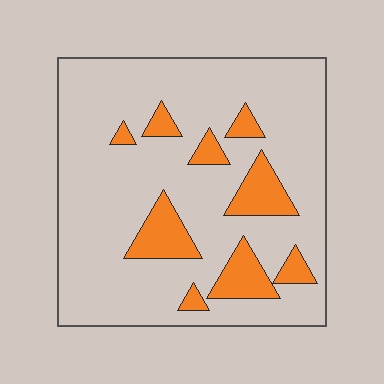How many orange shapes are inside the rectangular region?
9.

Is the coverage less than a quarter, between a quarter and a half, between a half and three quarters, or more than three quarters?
Less than a quarter.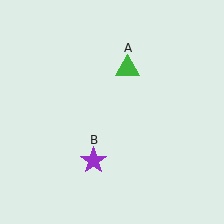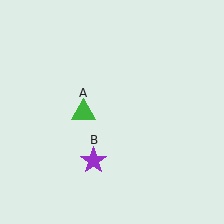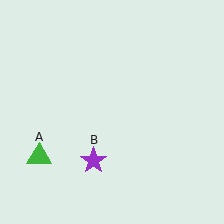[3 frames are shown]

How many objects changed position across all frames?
1 object changed position: green triangle (object A).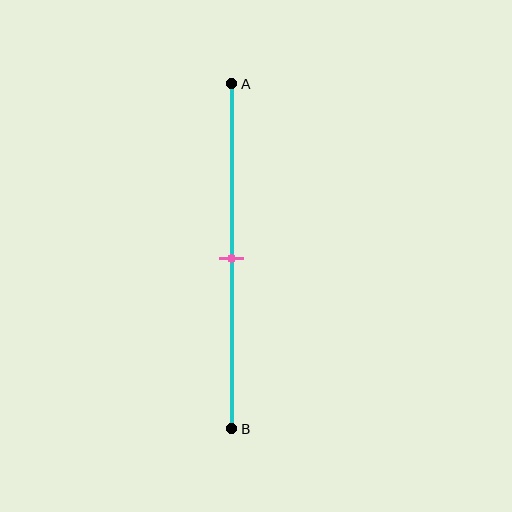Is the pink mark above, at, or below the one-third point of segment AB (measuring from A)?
The pink mark is below the one-third point of segment AB.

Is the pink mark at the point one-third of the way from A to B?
No, the mark is at about 50% from A, not at the 33% one-third point.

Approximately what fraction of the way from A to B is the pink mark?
The pink mark is approximately 50% of the way from A to B.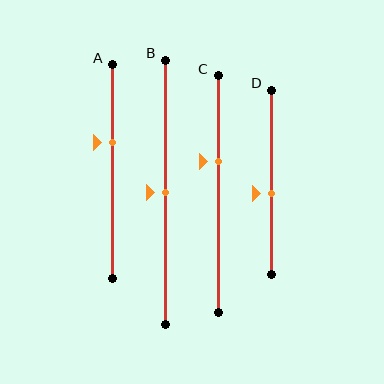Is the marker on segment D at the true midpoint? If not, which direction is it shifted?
No, the marker on segment D is shifted downward by about 6% of the segment length.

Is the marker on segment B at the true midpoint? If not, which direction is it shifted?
Yes, the marker on segment B is at the true midpoint.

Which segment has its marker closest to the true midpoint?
Segment B has its marker closest to the true midpoint.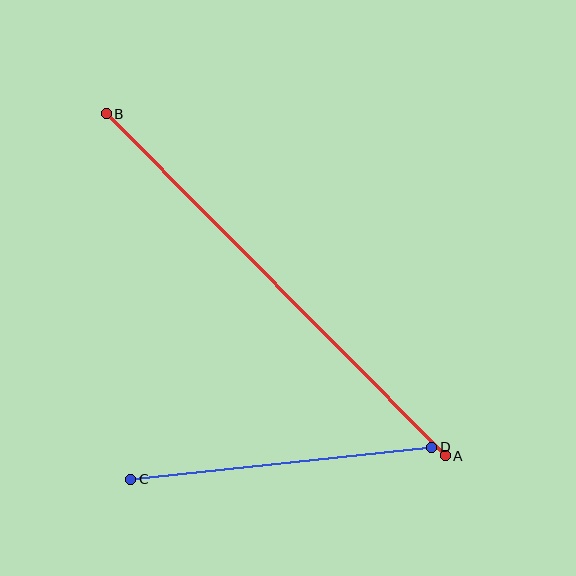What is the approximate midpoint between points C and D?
The midpoint is at approximately (281, 463) pixels.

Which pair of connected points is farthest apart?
Points A and B are farthest apart.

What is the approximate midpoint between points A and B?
The midpoint is at approximately (276, 285) pixels.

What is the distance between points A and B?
The distance is approximately 482 pixels.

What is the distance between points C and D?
The distance is approximately 303 pixels.